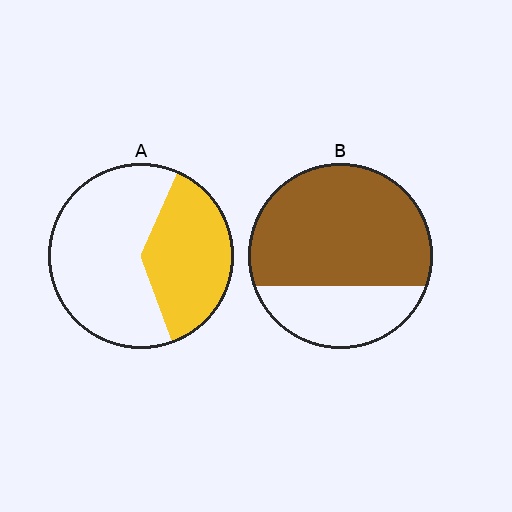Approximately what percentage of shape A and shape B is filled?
A is approximately 40% and B is approximately 70%.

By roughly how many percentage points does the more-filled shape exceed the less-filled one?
By roughly 30 percentage points (B over A).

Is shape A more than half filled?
No.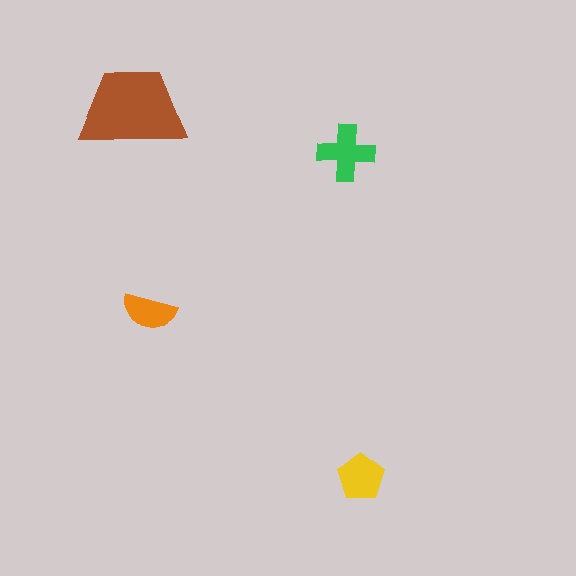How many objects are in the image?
There are 4 objects in the image.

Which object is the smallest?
The orange semicircle.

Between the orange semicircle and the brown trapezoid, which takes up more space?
The brown trapezoid.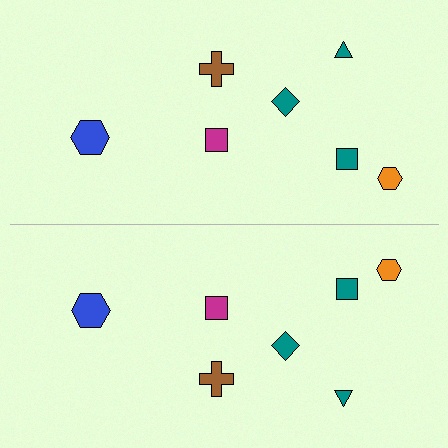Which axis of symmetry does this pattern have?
The pattern has a horizontal axis of symmetry running through the center of the image.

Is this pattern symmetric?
Yes, this pattern has bilateral (reflection) symmetry.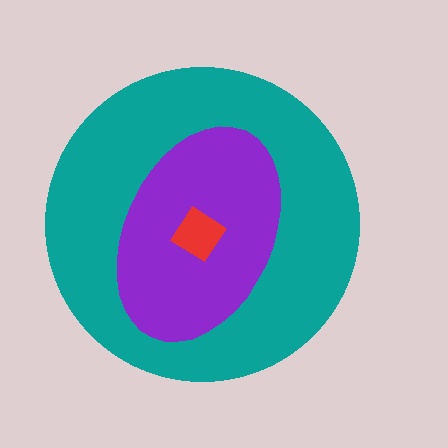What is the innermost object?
The red diamond.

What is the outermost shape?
The teal circle.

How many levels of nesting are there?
3.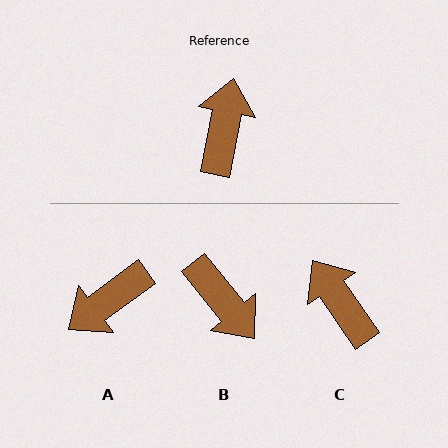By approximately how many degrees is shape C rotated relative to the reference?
Approximately 45 degrees counter-clockwise.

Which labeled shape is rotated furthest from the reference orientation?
A, about 137 degrees away.